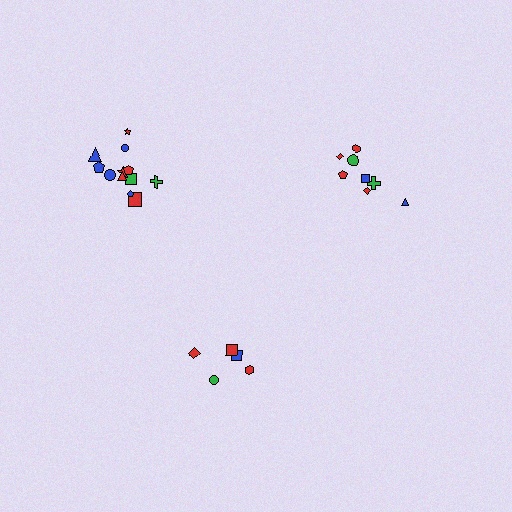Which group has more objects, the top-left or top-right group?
The top-left group.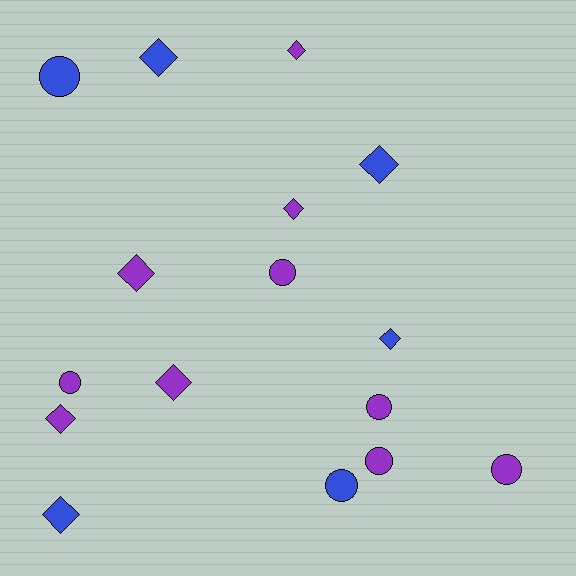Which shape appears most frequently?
Diamond, with 9 objects.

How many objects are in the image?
There are 16 objects.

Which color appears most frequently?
Purple, with 10 objects.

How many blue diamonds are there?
There are 4 blue diamonds.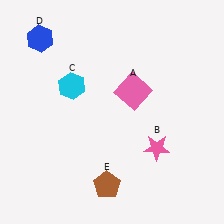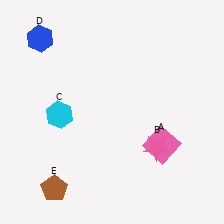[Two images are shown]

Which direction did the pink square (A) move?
The pink square (A) moved down.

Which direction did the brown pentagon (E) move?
The brown pentagon (E) moved left.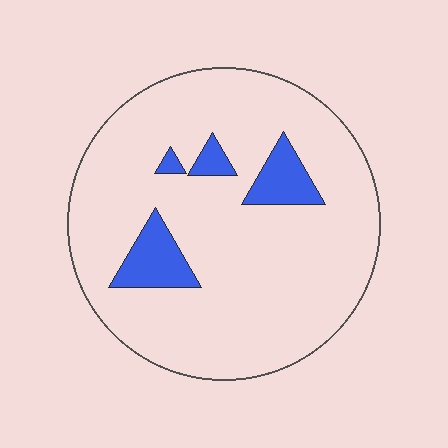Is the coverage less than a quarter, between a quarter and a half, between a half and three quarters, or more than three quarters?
Less than a quarter.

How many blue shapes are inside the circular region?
4.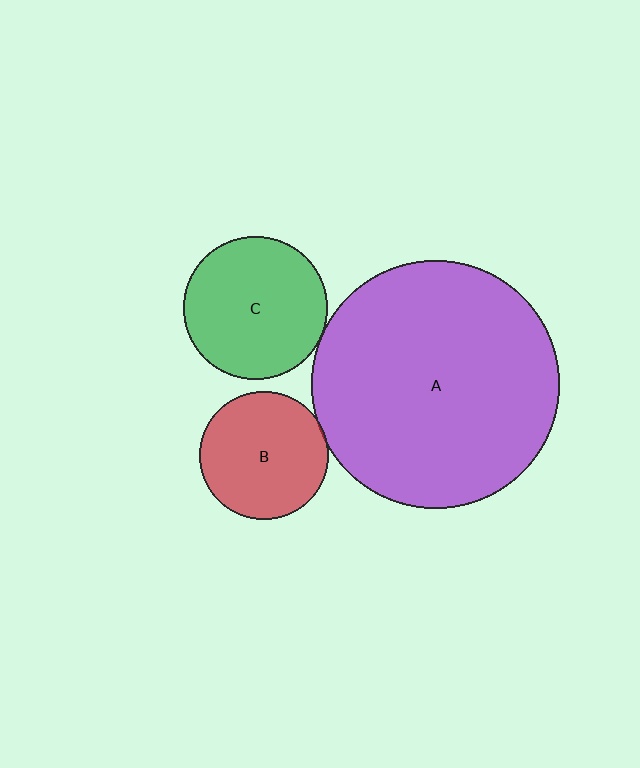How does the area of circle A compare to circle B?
Approximately 3.7 times.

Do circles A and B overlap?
Yes.